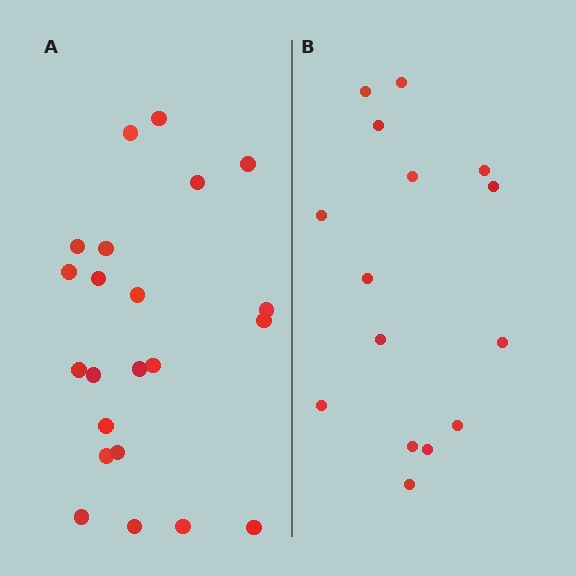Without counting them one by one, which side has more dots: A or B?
Region A (the left region) has more dots.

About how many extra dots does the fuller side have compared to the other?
Region A has roughly 8 or so more dots than region B.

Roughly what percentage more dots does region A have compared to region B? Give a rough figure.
About 45% more.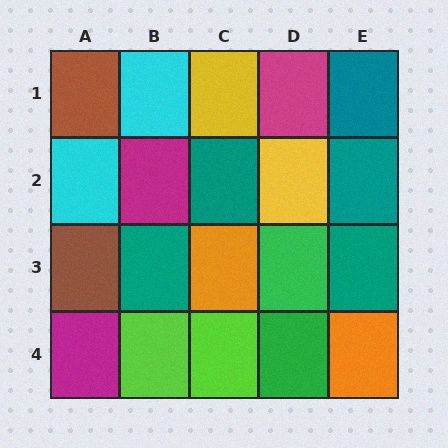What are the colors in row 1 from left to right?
Brown, cyan, yellow, magenta, teal.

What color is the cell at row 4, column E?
Orange.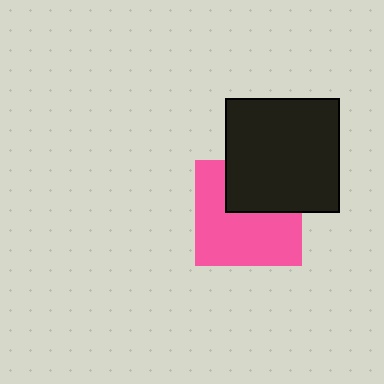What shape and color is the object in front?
The object in front is a black square.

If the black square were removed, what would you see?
You would see the complete pink square.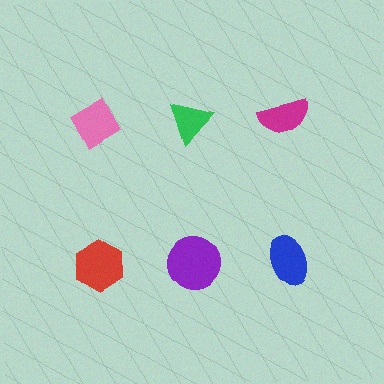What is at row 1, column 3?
A magenta semicircle.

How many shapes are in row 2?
3 shapes.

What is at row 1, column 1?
A pink diamond.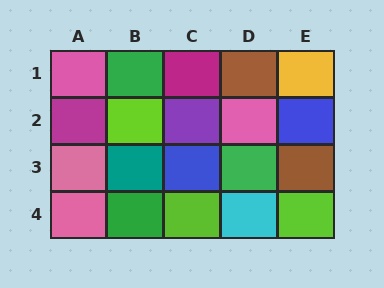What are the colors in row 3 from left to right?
Pink, teal, blue, green, brown.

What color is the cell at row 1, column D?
Brown.